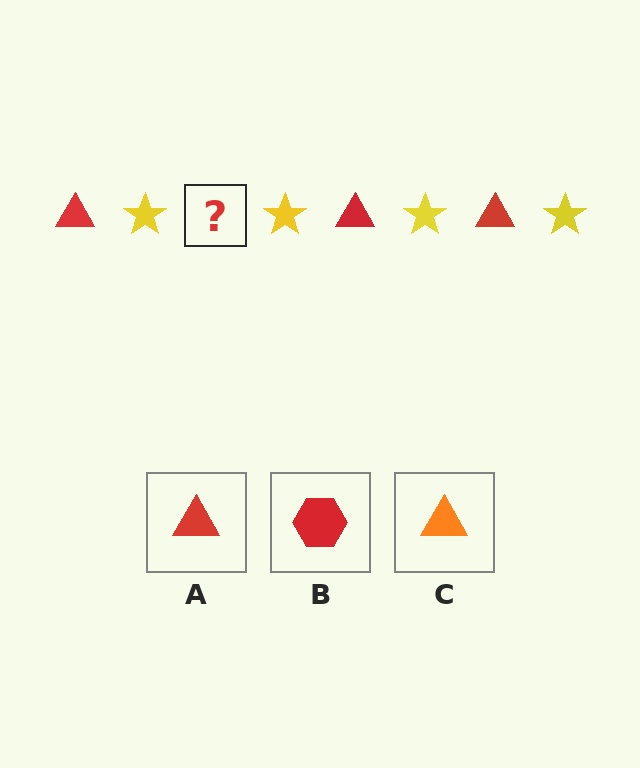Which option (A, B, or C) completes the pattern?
A.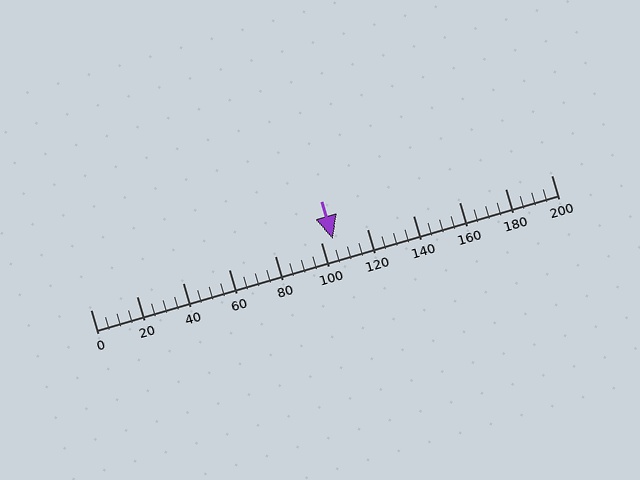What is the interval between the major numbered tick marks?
The major tick marks are spaced 20 units apart.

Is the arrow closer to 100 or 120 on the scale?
The arrow is closer to 100.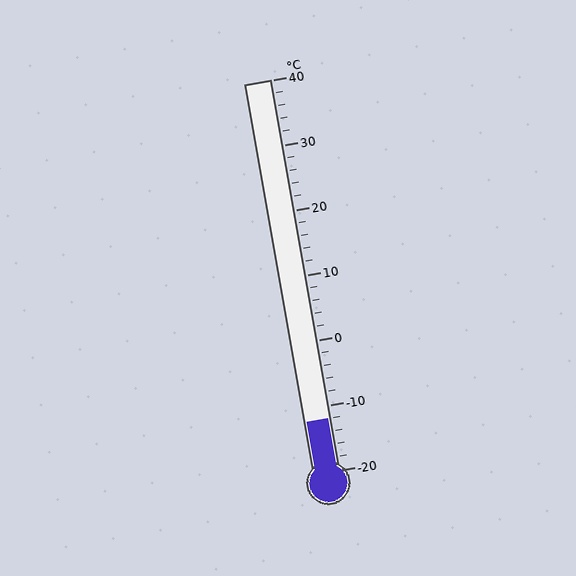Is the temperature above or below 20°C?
The temperature is below 20°C.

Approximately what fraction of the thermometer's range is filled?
The thermometer is filled to approximately 15% of its range.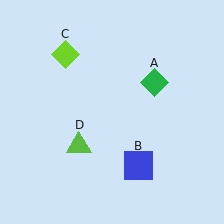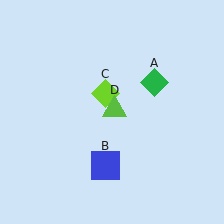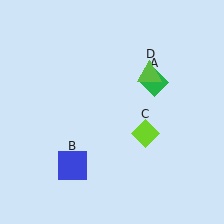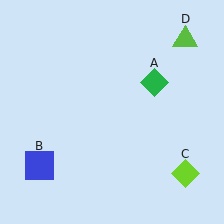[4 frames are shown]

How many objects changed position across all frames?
3 objects changed position: blue square (object B), lime diamond (object C), lime triangle (object D).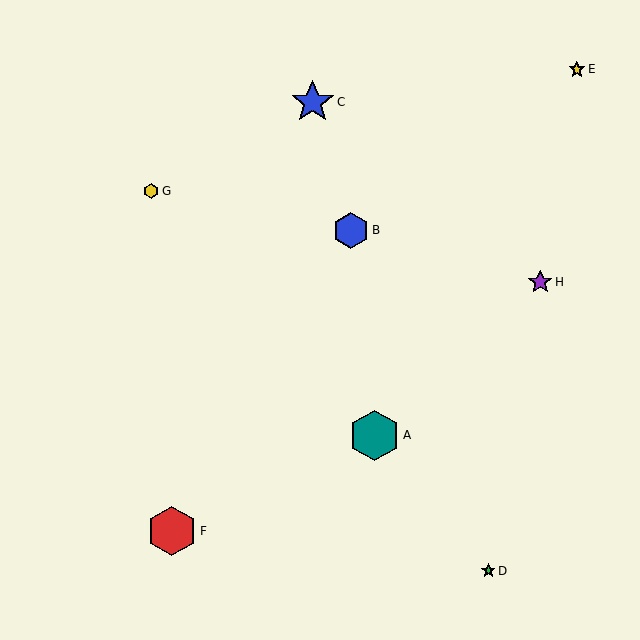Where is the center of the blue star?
The center of the blue star is at (313, 102).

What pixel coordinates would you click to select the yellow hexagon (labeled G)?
Click at (151, 191) to select the yellow hexagon G.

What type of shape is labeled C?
Shape C is a blue star.